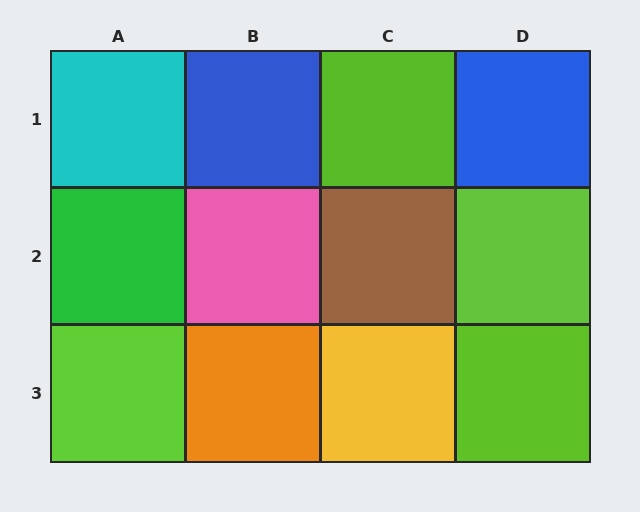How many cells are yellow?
1 cell is yellow.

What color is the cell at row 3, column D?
Lime.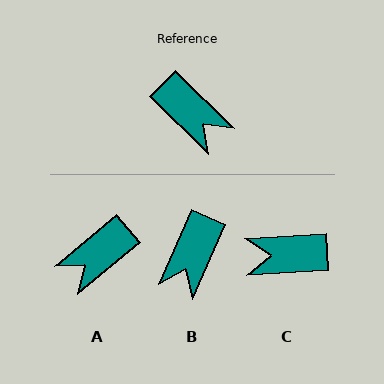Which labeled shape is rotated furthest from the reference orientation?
C, about 132 degrees away.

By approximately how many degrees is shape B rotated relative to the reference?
Approximately 69 degrees clockwise.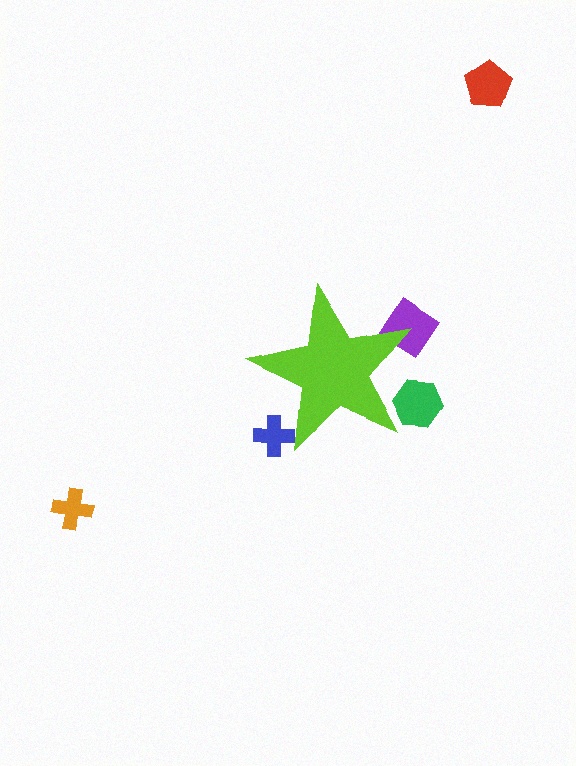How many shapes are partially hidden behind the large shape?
3 shapes are partially hidden.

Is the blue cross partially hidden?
Yes, the blue cross is partially hidden behind the lime star.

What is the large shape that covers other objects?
A lime star.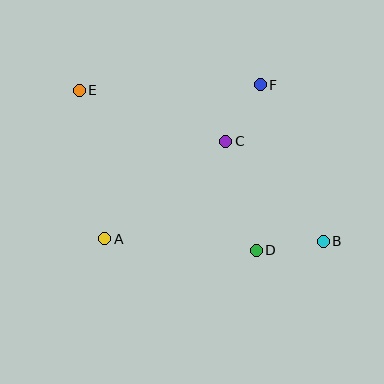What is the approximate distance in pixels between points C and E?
The distance between C and E is approximately 155 pixels.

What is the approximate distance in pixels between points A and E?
The distance between A and E is approximately 151 pixels.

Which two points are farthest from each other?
Points B and E are farthest from each other.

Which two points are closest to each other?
Points C and F are closest to each other.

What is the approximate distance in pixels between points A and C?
The distance between A and C is approximately 156 pixels.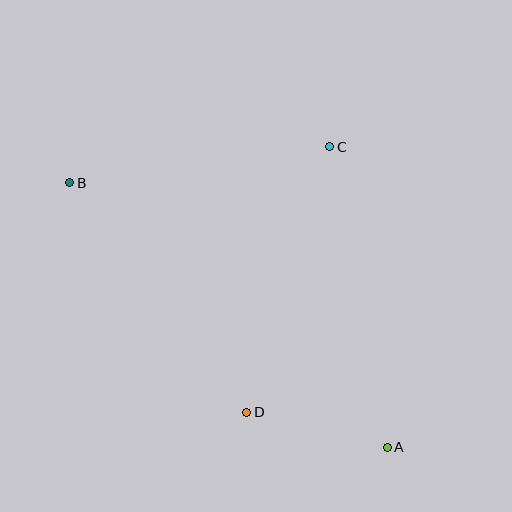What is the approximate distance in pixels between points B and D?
The distance between B and D is approximately 290 pixels.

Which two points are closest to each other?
Points A and D are closest to each other.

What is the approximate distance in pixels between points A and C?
The distance between A and C is approximately 306 pixels.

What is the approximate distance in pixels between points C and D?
The distance between C and D is approximately 278 pixels.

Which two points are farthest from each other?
Points A and B are farthest from each other.